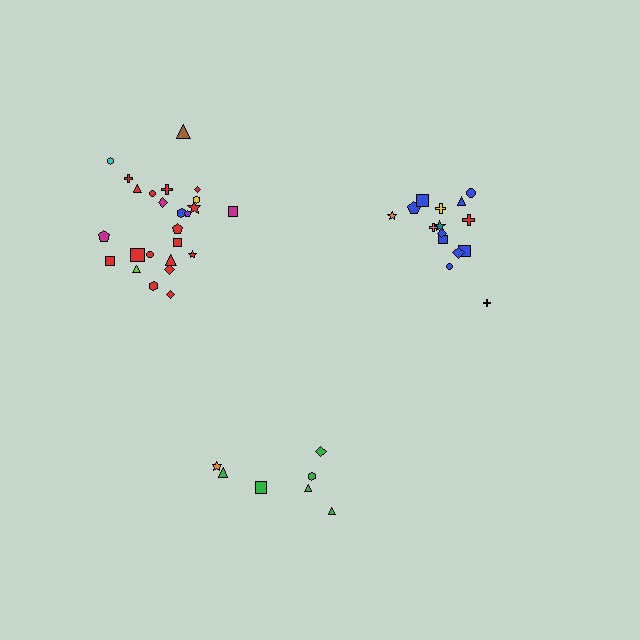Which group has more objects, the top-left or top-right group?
The top-left group.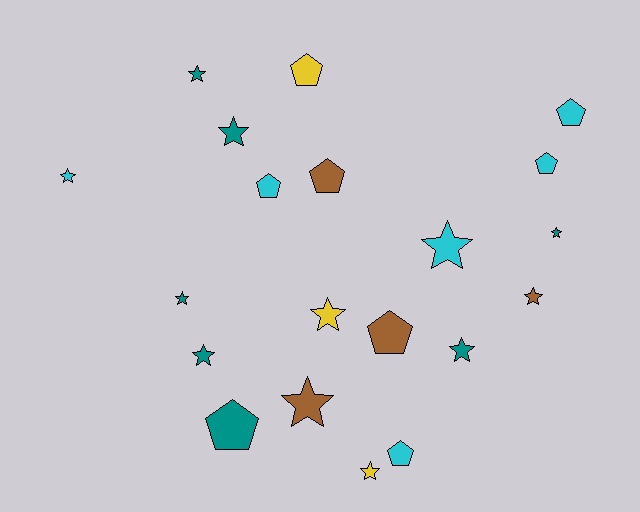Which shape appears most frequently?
Star, with 12 objects.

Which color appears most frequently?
Teal, with 7 objects.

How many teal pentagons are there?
There is 1 teal pentagon.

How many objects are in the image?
There are 20 objects.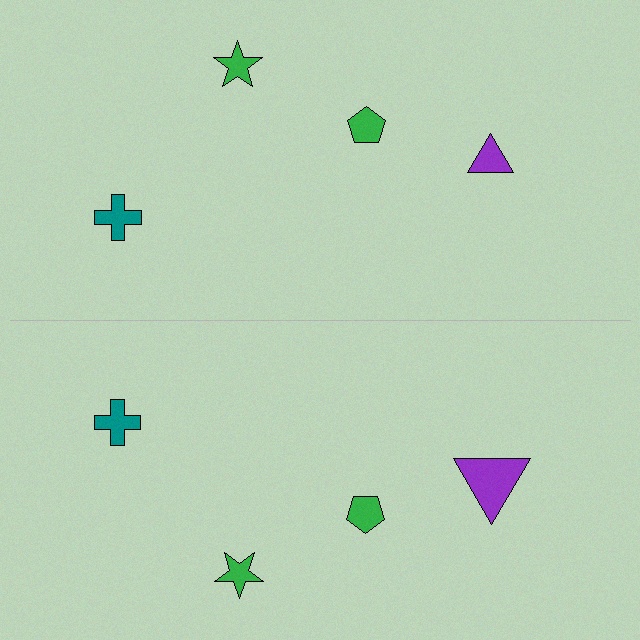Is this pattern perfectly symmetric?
No, the pattern is not perfectly symmetric. The purple triangle on the bottom side has a different size than its mirror counterpart.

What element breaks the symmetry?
The purple triangle on the bottom side has a different size than its mirror counterpart.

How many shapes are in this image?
There are 8 shapes in this image.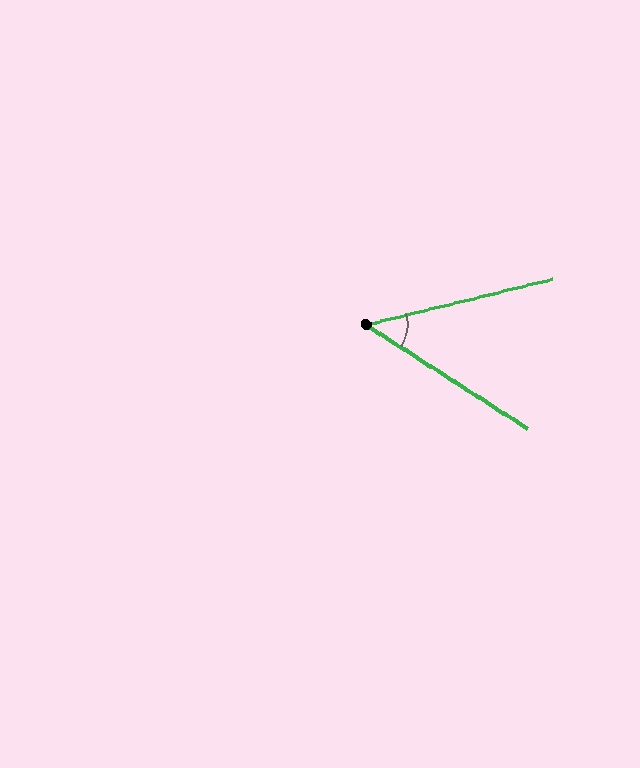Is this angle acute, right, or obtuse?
It is acute.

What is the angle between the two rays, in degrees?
Approximately 46 degrees.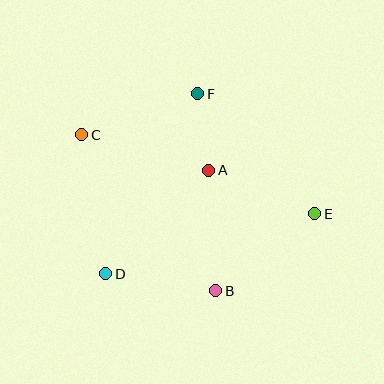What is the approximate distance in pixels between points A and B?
The distance between A and B is approximately 121 pixels.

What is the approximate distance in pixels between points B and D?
The distance between B and D is approximately 111 pixels.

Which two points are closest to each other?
Points A and F are closest to each other.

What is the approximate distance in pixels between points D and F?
The distance between D and F is approximately 202 pixels.